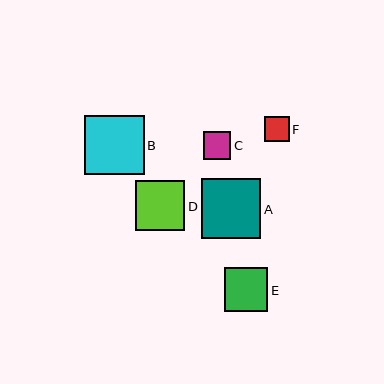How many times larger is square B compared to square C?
Square B is approximately 2.2 times the size of square C.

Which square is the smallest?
Square F is the smallest with a size of approximately 25 pixels.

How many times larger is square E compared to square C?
Square E is approximately 1.6 times the size of square C.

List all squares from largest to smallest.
From largest to smallest: A, B, D, E, C, F.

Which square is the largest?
Square A is the largest with a size of approximately 60 pixels.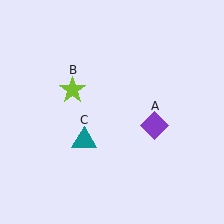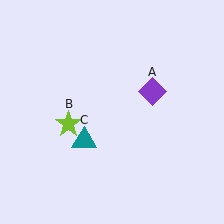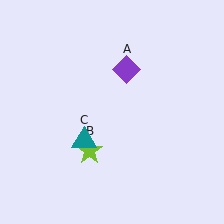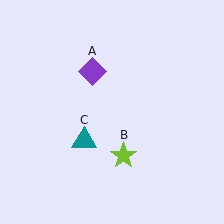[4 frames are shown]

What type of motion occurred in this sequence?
The purple diamond (object A), lime star (object B) rotated counterclockwise around the center of the scene.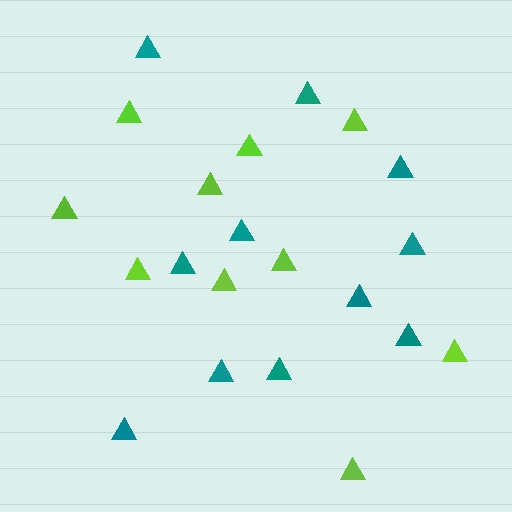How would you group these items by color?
There are 2 groups: one group of teal triangles (11) and one group of lime triangles (10).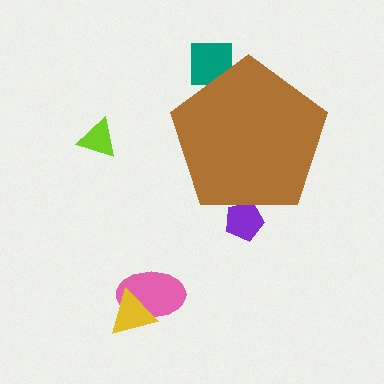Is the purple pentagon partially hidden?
Yes, the purple pentagon is partially hidden behind the brown pentagon.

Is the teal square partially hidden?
Yes, the teal square is partially hidden behind the brown pentagon.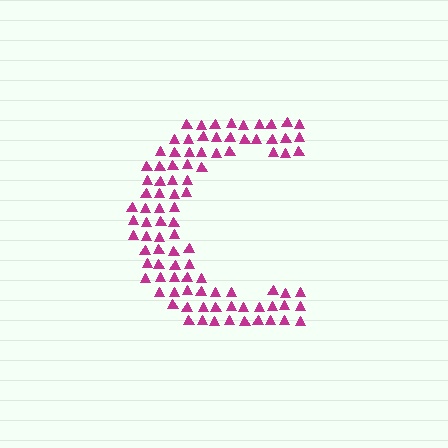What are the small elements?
The small elements are triangles.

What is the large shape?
The large shape is the letter C.